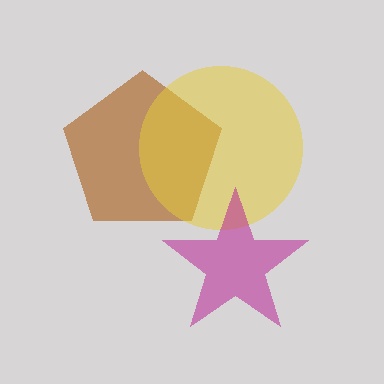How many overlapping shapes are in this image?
There are 3 overlapping shapes in the image.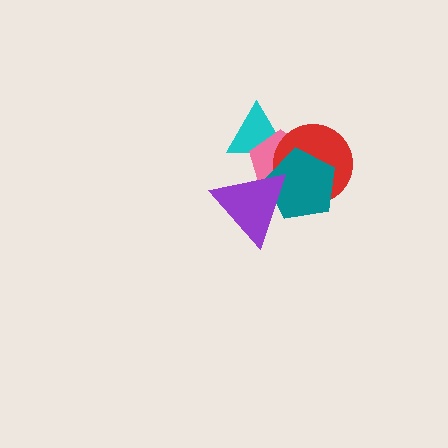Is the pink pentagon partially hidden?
Yes, it is partially covered by another shape.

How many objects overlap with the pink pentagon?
4 objects overlap with the pink pentagon.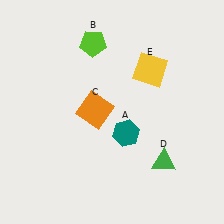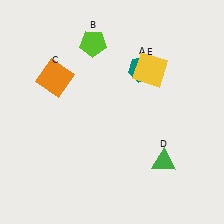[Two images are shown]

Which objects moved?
The objects that moved are: the teal hexagon (A), the orange square (C).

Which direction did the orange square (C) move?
The orange square (C) moved left.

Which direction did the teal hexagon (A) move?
The teal hexagon (A) moved up.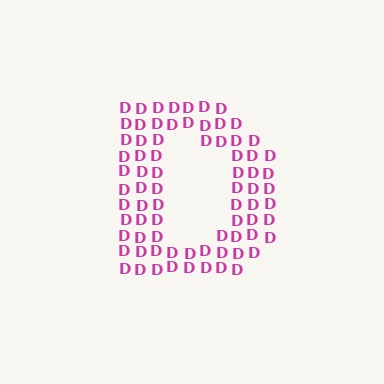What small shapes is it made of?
It is made of small letter D's.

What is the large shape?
The large shape is the letter D.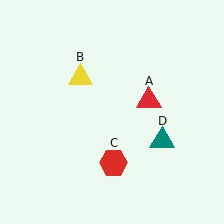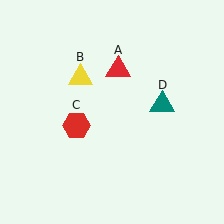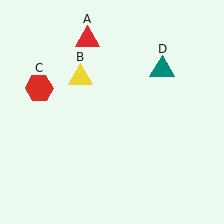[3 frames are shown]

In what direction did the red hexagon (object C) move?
The red hexagon (object C) moved up and to the left.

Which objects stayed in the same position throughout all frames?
Yellow triangle (object B) remained stationary.